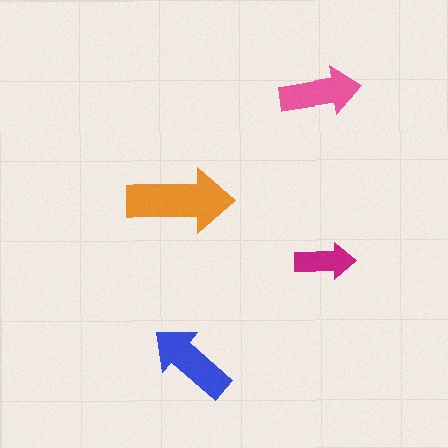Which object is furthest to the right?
The magenta arrow is rightmost.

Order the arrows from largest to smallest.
the orange one, the blue one, the pink one, the magenta one.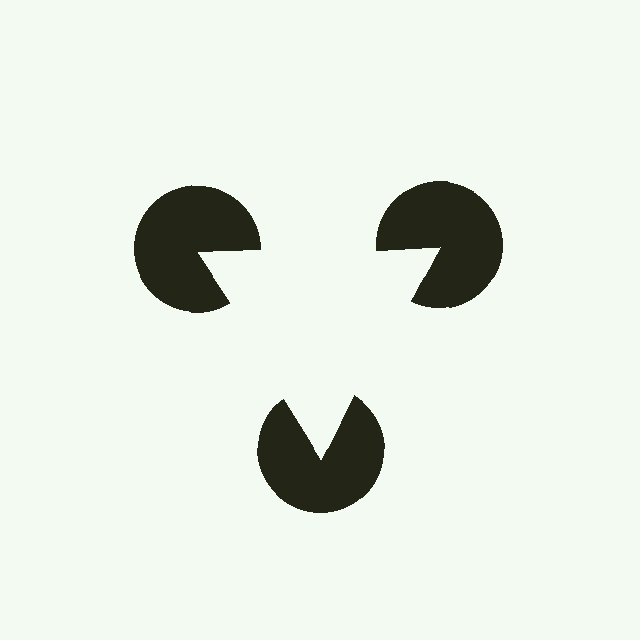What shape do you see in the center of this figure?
An illusory triangle — its edges are inferred from the aligned wedge cuts in the pac-man discs, not physically drawn.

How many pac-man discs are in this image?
There are 3 — one at each vertex of the illusory triangle.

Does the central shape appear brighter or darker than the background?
It typically appears slightly brighter than the background, even though no actual brightness change is drawn.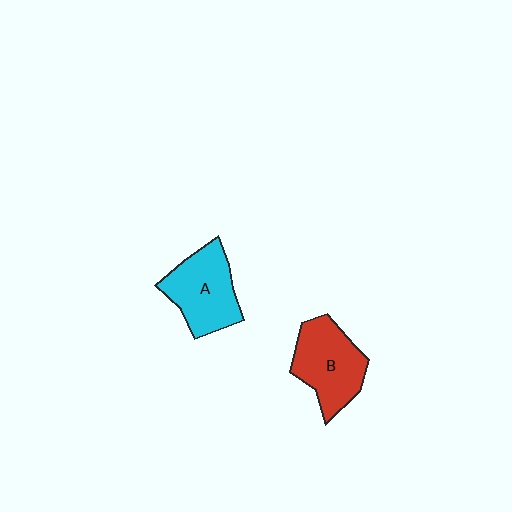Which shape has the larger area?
Shape B (red).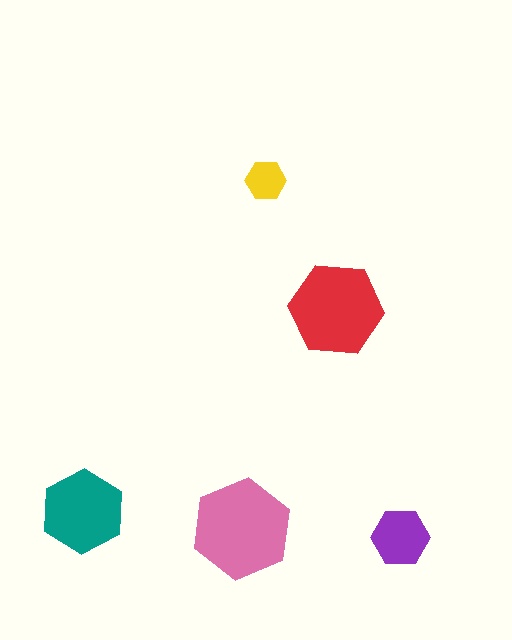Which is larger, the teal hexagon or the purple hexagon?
The teal one.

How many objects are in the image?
There are 5 objects in the image.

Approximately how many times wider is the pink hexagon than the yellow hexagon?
About 2.5 times wider.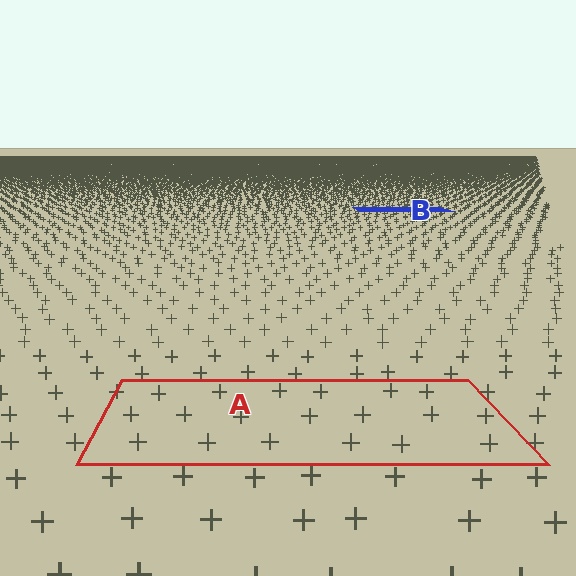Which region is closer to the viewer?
Region A is closer. The texture elements there are larger and more spread out.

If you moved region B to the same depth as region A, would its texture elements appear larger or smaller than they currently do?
They would appear larger. At a closer depth, the same texture elements are projected at a bigger on-screen size.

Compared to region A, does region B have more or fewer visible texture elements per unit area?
Region B has more texture elements per unit area — they are packed more densely because it is farther away.